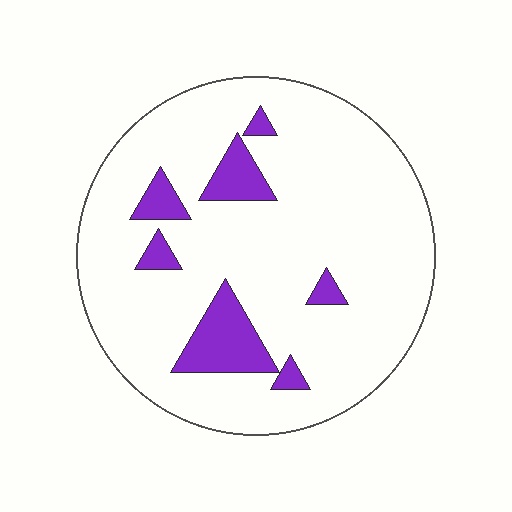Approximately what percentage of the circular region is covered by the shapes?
Approximately 15%.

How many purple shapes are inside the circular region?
7.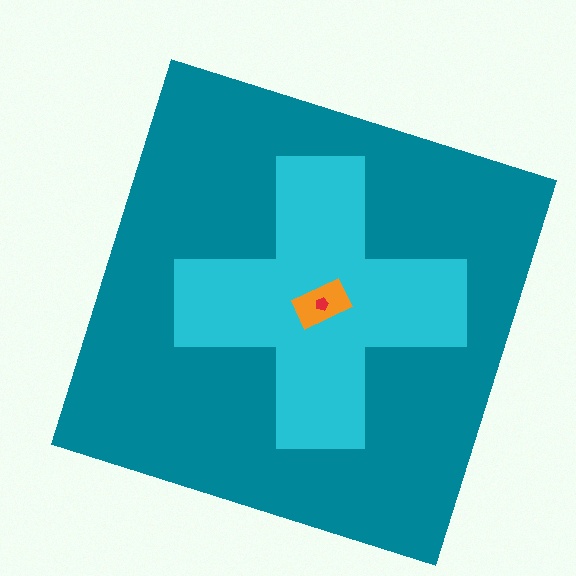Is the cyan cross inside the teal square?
Yes.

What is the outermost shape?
The teal square.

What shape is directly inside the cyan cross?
The orange rectangle.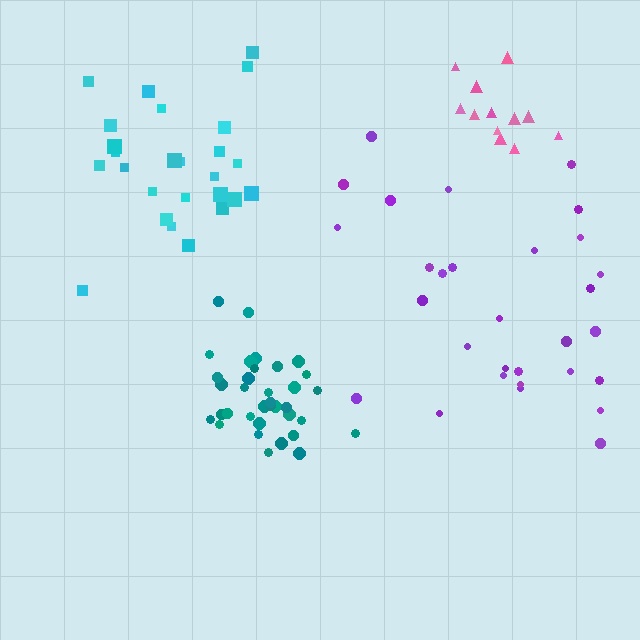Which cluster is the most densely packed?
Teal.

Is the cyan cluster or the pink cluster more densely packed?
Pink.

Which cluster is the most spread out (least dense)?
Purple.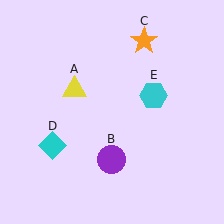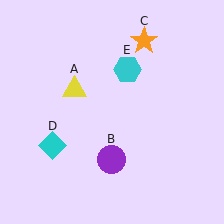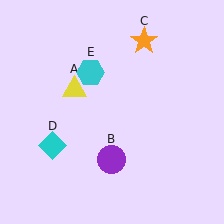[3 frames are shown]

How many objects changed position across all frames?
1 object changed position: cyan hexagon (object E).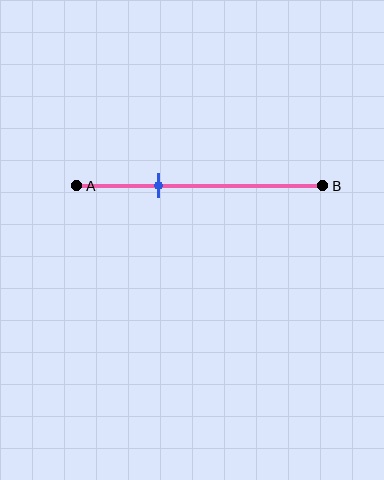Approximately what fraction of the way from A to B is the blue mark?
The blue mark is approximately 35% of the way from A to B.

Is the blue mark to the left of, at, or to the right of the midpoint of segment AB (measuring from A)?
The blue mark is to the left of the midpoint of segment AB.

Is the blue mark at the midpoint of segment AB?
No, the mark is at about 35% from A, not at the 50% midpoint.